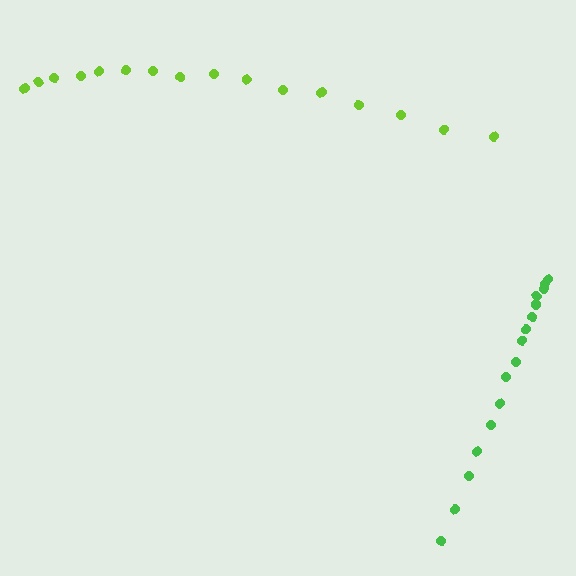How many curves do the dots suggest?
There are 2 distinct paths.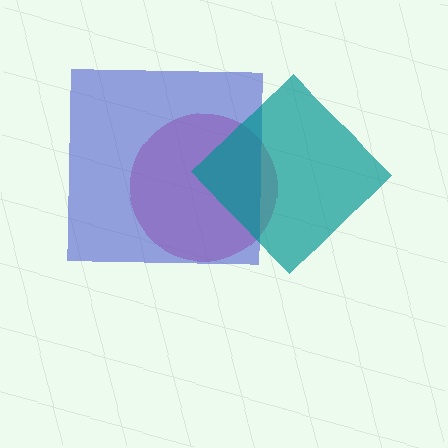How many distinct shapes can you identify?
There are 3 distinct shapes: a pink circle, a blue square, a teal diamond.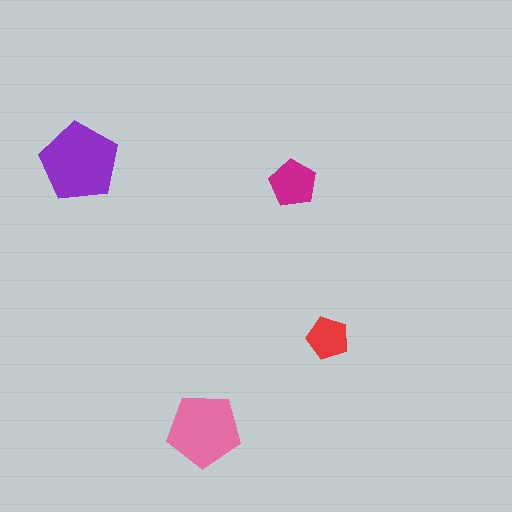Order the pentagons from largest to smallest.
the purple one, the pink one, the magenta one, the red one.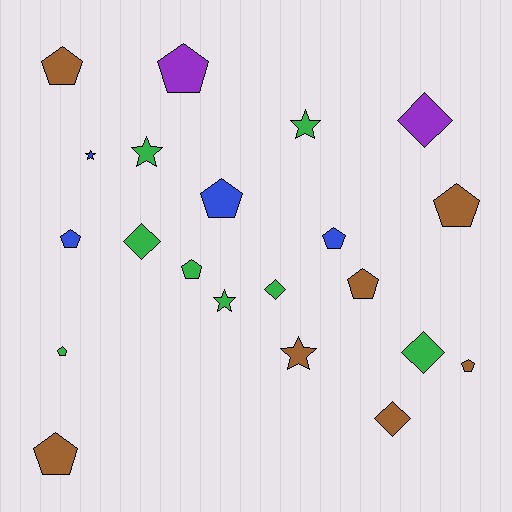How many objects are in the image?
There are 21 objects.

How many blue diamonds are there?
There are no blue diamonds.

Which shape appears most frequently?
Pentagon, with 11 objects.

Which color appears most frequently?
Green, with 8 objects.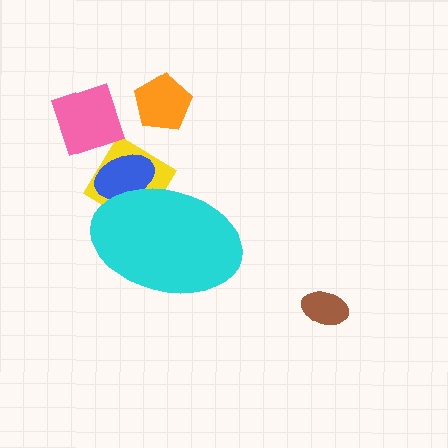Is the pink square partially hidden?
No, the pink square is fully visible.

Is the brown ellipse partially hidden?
No, the brown ellipse is fully visible.